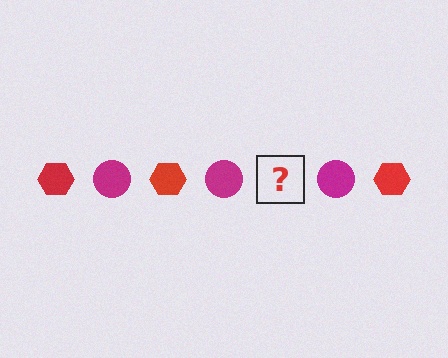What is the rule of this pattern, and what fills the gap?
The rule is that the pattern alternates between red hexagon and magenta circle. The gap should be filled with a red hexagon.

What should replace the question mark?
The question mark should be replaced with a red hexagon.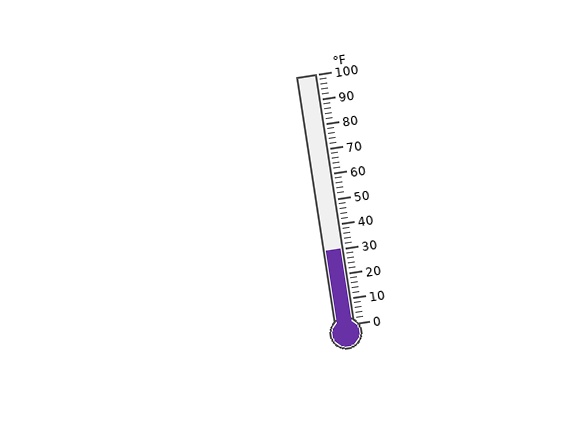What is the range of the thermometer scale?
The thermometer scale ranges from 0°F to 100°F.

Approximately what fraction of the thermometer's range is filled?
The thermometer is filled to approximately 30% of its range.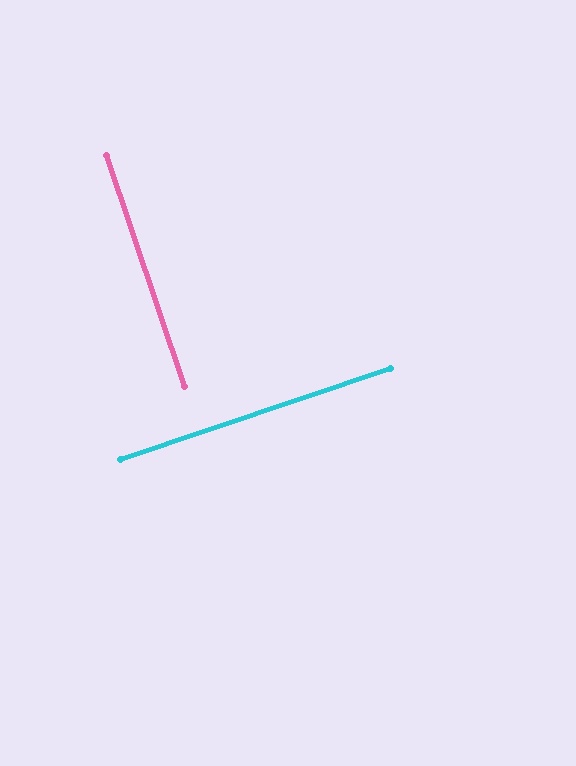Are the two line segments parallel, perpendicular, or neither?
Perpendicular — they meet at approximately 90°.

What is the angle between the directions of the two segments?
Approximately 90 degrees.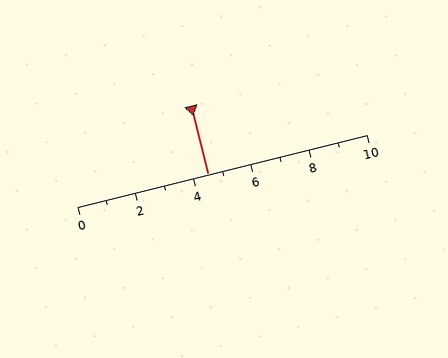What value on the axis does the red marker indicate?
The marker indicates approximately 4.5.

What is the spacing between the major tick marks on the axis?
The major ticks are spaced 2 apart.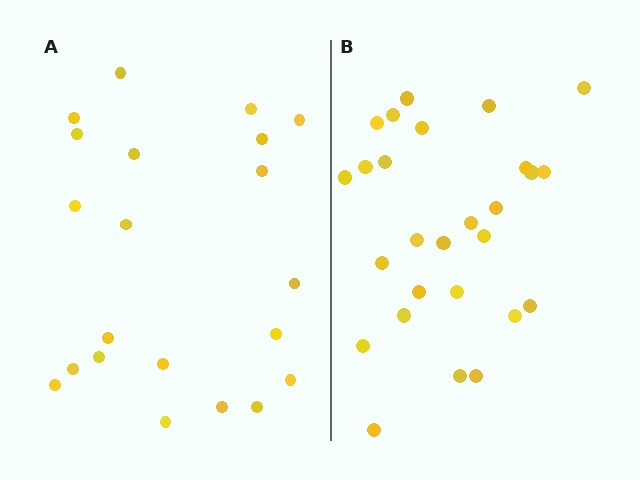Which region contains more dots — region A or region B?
Region B (the right region) has more dots.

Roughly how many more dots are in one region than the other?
Region B has about 6 more dots than region A.